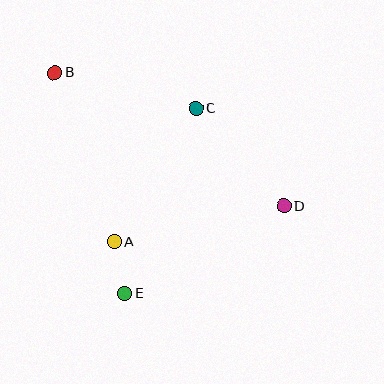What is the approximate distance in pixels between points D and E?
The distance between D and E is approximately 182 pixels.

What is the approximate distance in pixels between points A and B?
The distance between A and B is approximately 179 pixels.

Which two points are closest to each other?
Points A and E are closest to each other.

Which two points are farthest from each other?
Points B and D are farthest from each other.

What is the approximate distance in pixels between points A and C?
The distance between A and C is approximately 157 pixels.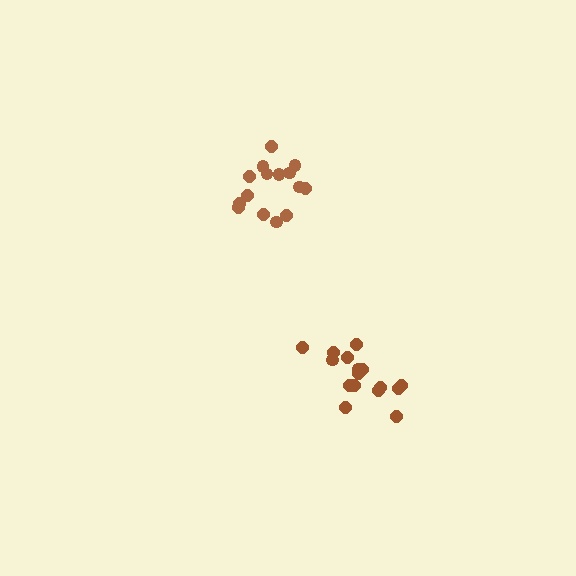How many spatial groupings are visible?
There are 2 spatial groupings.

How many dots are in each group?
Group 1: 16 dots, Group 2: 15 dots (31 total).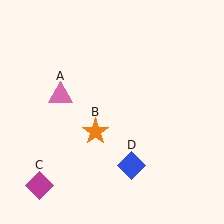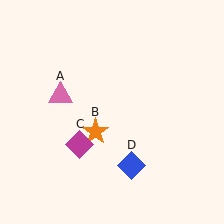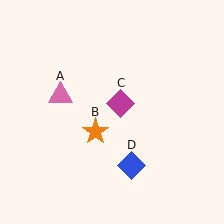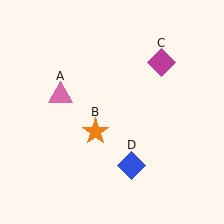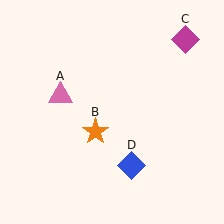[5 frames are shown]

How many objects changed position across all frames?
1 object changed position: magenta diamond (object C).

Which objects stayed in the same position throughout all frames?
Pink triangle (object A) and orange star (object B) and blue diamond (object D) remained stationary.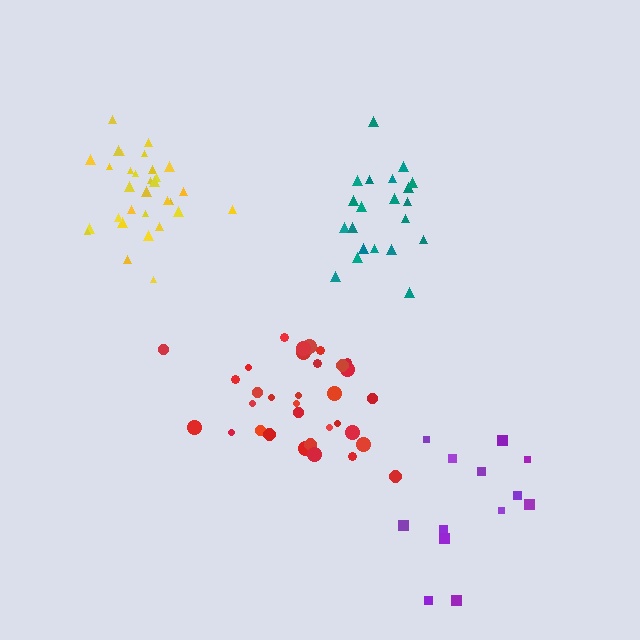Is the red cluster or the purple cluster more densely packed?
Red.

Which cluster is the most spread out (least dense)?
Purple.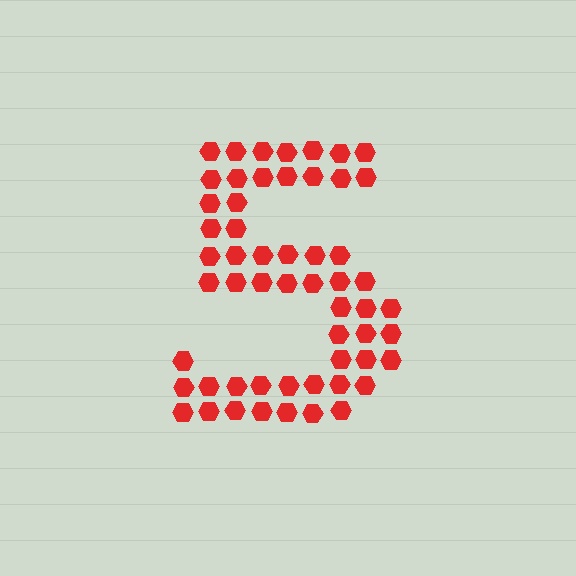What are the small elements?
The small elements are hexagons.